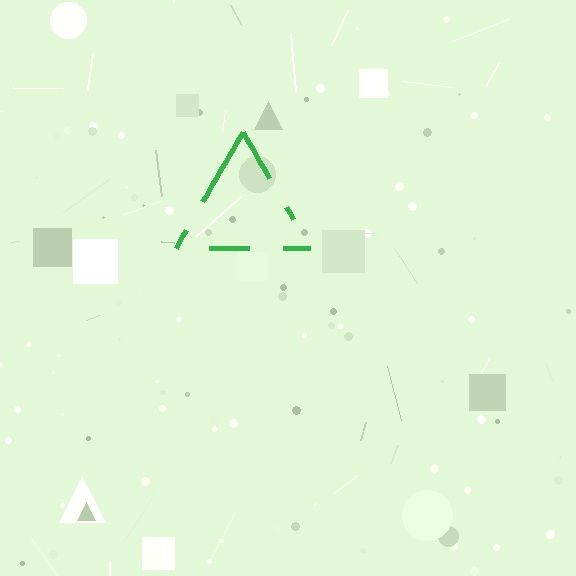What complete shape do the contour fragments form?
The contour fragments form a triangle.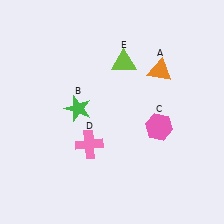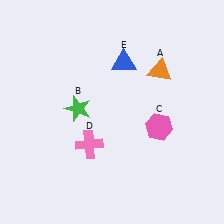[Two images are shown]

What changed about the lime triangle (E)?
In Image 1, E is lime. In Image 2, it changed to blue.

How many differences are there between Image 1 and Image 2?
There is 1 difference between the two images.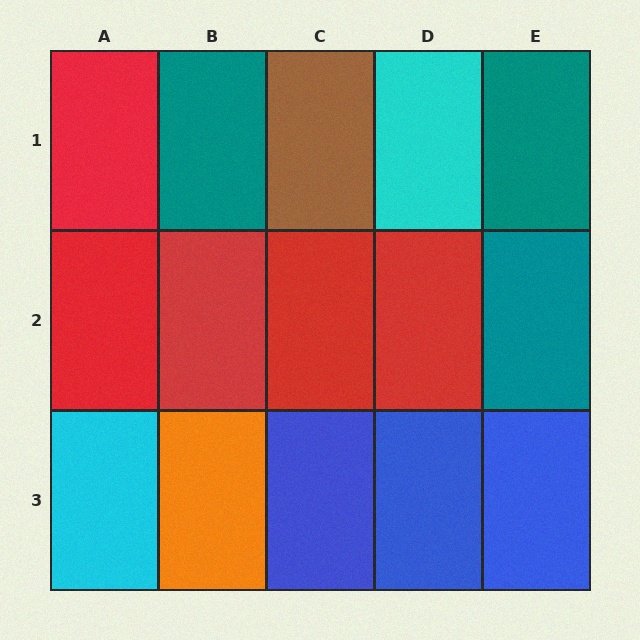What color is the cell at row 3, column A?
Cyan.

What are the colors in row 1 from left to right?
Red, teal, brown, cyan, teal.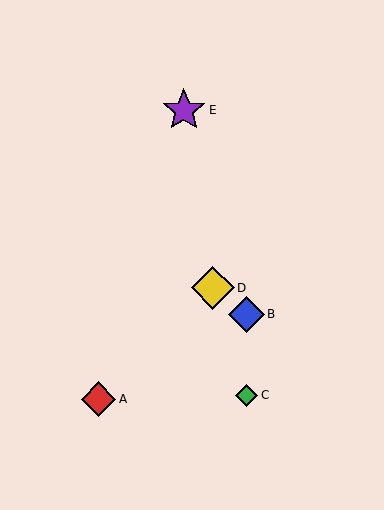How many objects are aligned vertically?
2 objects (B, C) are aligned vertically.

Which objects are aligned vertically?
Objects B, C are aligned vertically.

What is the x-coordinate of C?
Object C is at x≈246.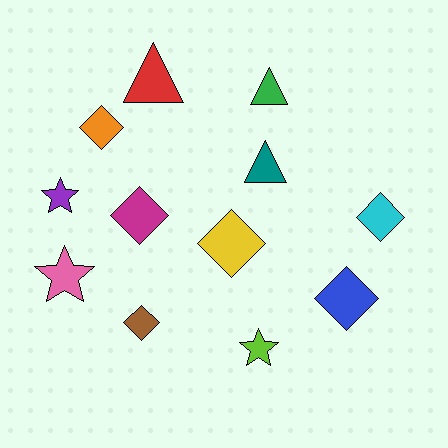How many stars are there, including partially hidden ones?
There are 3 stars.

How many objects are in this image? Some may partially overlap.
There are 12 objects.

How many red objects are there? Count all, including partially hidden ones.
There is 1 red object.